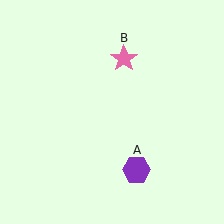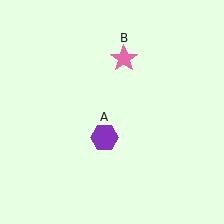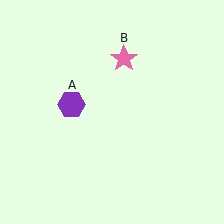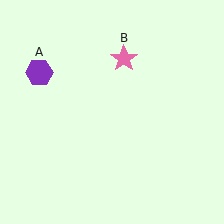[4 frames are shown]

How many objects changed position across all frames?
1 object changed position: purple hexagon (object A).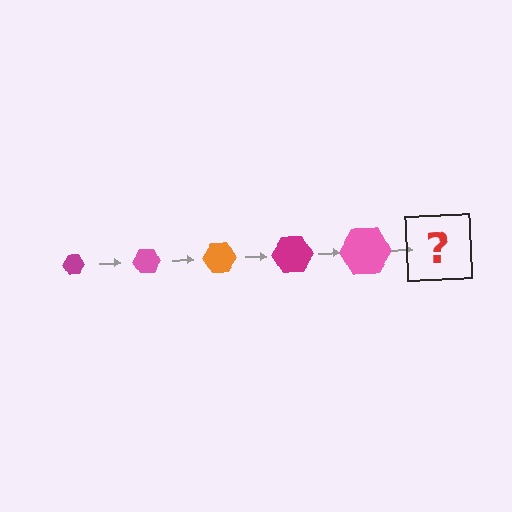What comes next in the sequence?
The next element should be an orange hexagon, larger than the previous one.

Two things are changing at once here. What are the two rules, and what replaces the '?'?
The two rules are that the hexagon grows larger each step and the color cycles through magenta, pink, and orange. The '?' should be an orange hexagon, larger than the previous one.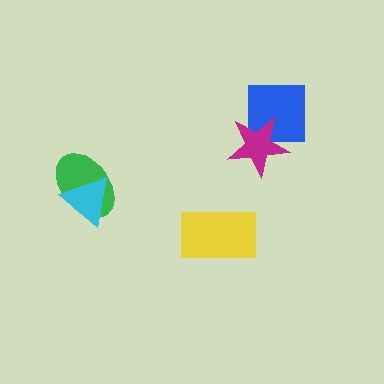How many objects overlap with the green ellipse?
1 object overlaps with the green ellipse.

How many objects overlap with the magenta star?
1 object overlaps with the magenta star.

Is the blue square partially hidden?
Yes, it is partially covered by another shape.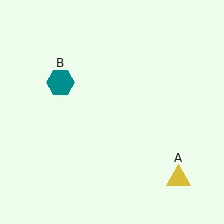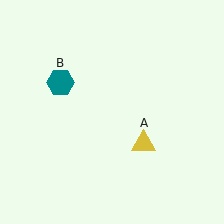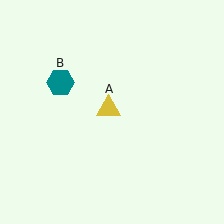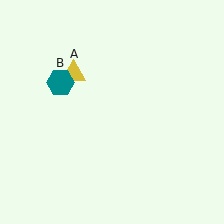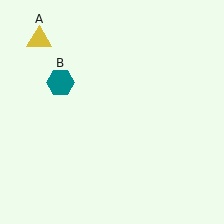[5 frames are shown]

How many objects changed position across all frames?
1 object changed position: yellow triangle (object A).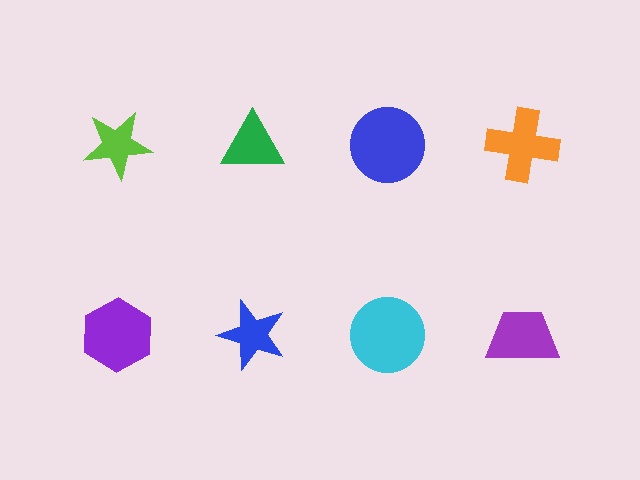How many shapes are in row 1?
4 shapes.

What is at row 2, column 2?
A blue star.